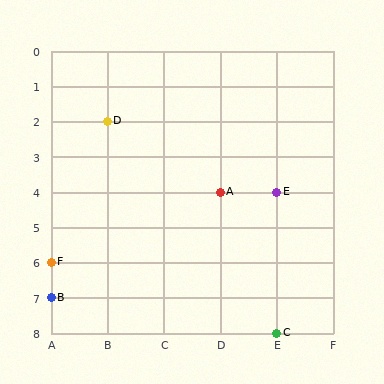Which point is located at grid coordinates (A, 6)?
Point F is at (A, 6).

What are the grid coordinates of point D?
Point D is at grid coordinates (B, 2).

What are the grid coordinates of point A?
Point A is at grid coordinates (D, 4).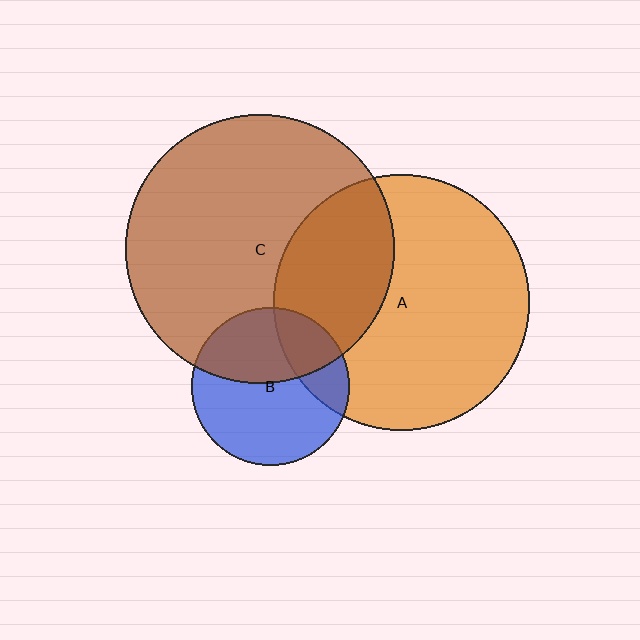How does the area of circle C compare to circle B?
Approximately 2.9 times.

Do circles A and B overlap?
Yes.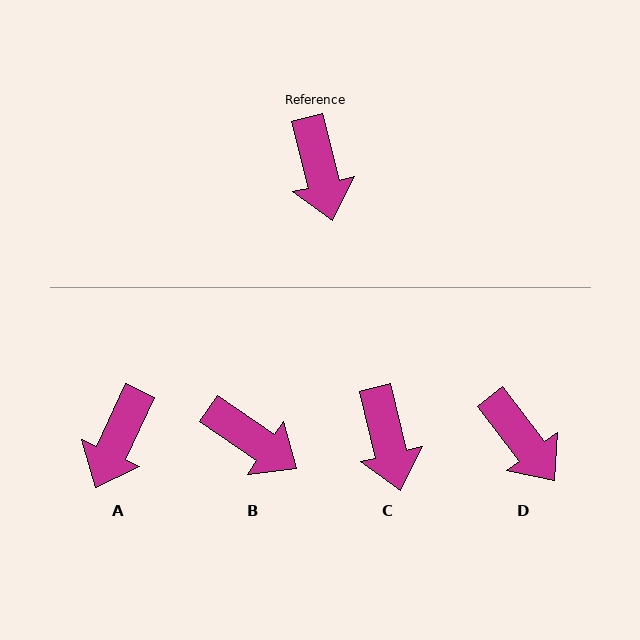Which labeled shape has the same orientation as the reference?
C.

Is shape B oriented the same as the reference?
No, it is off by about 42 degrees.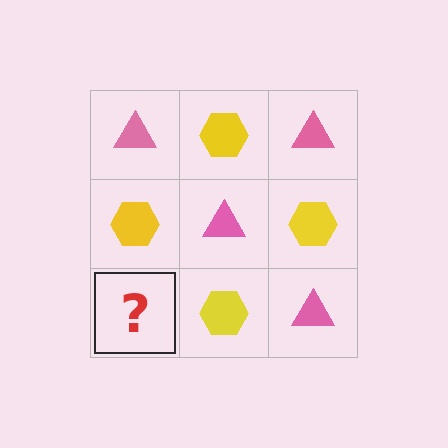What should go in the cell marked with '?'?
The missing cell should contain a pink triangle.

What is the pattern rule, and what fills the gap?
The rule is that it alternates pink triangle and yellow hexagon in a checkerboard pattern. The gap should be filled with a pink triangle.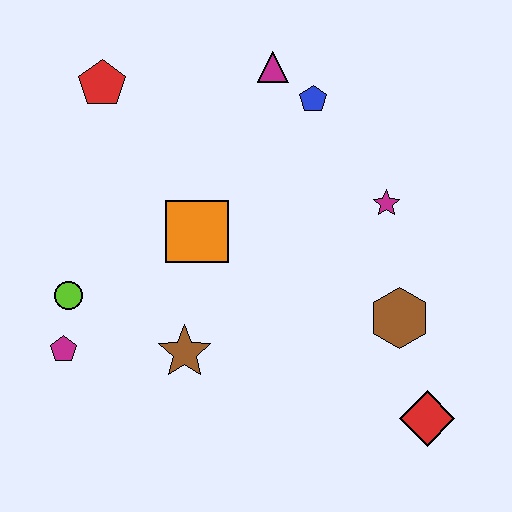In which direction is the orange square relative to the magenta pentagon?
The orange square is to the right of the magenta pentagon.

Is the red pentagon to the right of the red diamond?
No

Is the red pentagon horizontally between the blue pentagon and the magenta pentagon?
Yes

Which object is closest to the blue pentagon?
The magenta triangle is closest to the blue pentagon.